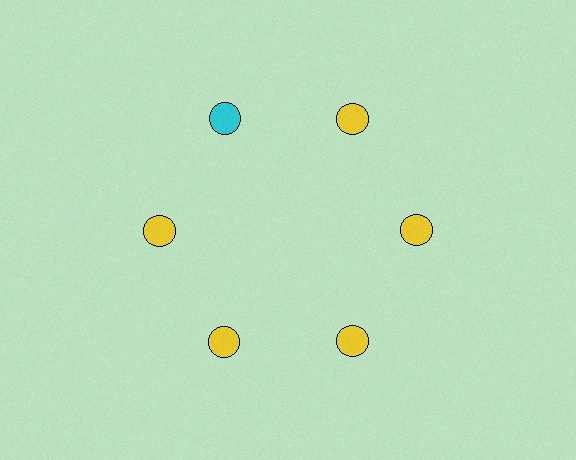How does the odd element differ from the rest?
It has a different color: cyan instead of yellow.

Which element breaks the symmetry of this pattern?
The cyan circle at roughly the 11 o'clock position breaks the symmetry. All other shapes are yellow circles.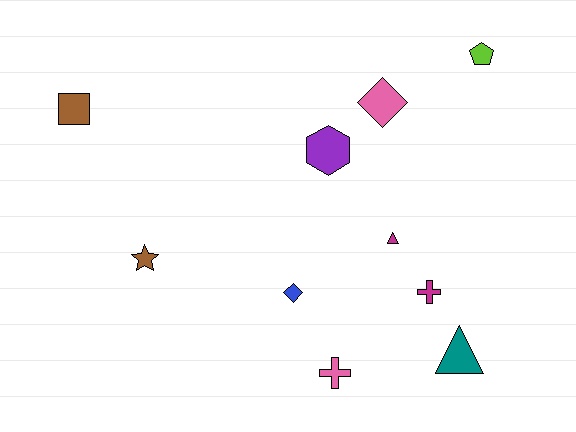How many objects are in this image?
There are 10 objects.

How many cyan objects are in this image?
There are no cyan objects.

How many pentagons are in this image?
There is 1 pentagon.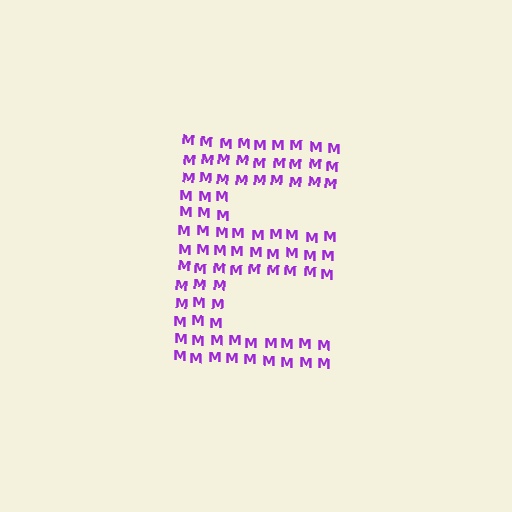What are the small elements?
The small elements are letter M's.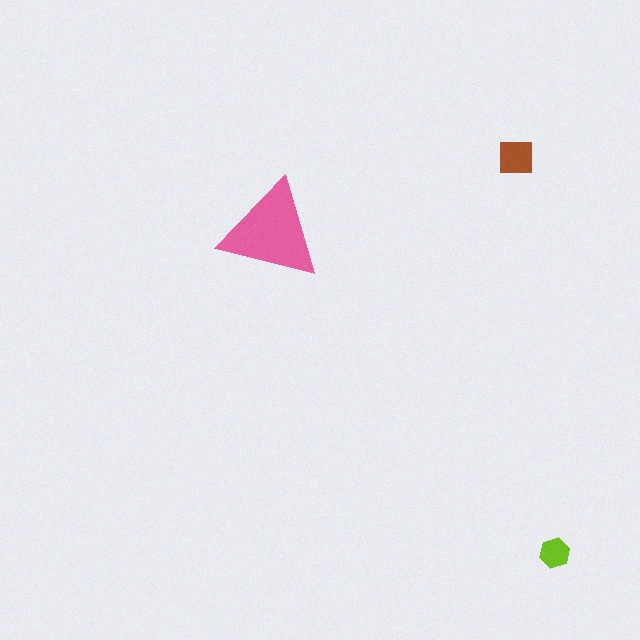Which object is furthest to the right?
The lime hexagon is rightmost.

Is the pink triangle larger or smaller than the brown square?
Larger.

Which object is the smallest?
The lime hexagon.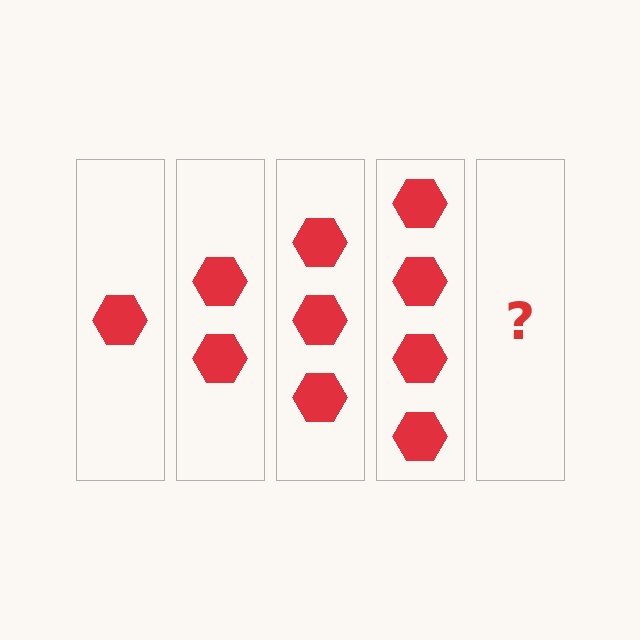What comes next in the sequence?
The next element should be 5 hexagons.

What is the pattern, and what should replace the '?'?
The pattern is that each step adds one more hexagon. The '?' should be 5 hexagons.